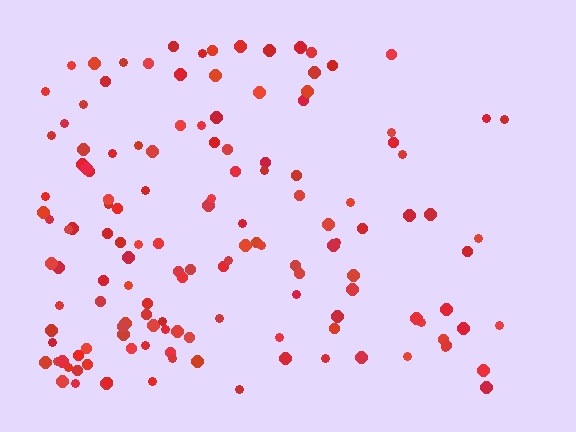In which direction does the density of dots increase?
From right to left, with the left side densest.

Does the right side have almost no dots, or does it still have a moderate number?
Still a moderate number, just noticeably fewer than the left.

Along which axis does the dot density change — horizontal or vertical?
Horizontal.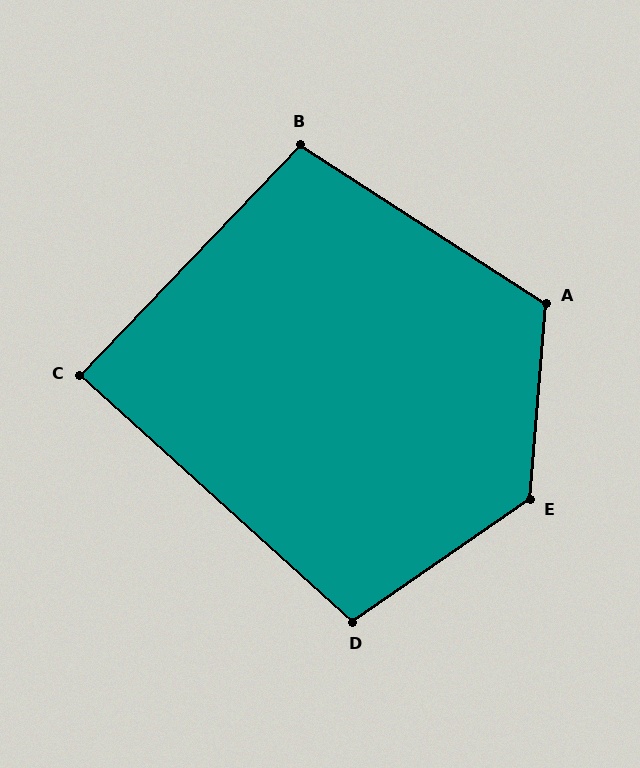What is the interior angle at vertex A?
Approximately 118 degrees (obtuse).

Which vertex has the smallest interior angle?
C, at approximately 89 degrees.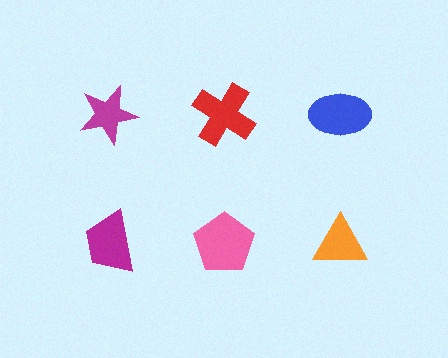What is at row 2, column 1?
A magenta trapezoid.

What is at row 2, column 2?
A pink pentagon.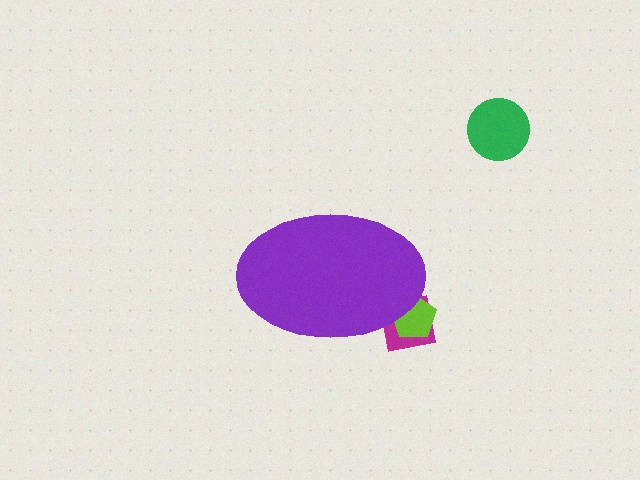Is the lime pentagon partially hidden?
Yes, the lime pentagon is partially hidden behind the purple ellipse.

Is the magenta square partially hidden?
Yes, the magenta square is partially hidden behind the purple ellipse.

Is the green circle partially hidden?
No, the green circle is fully visible.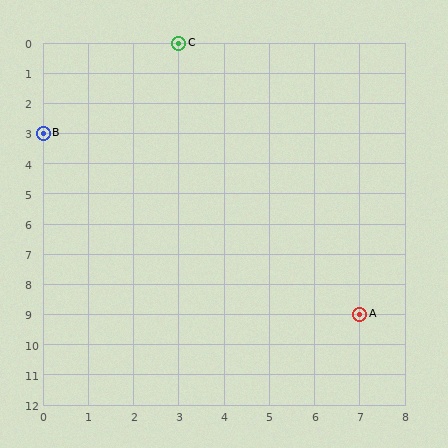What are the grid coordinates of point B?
Point B is at grid coordinates (0, 3).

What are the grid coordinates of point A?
Point A is at grid coordinates (7, 9).